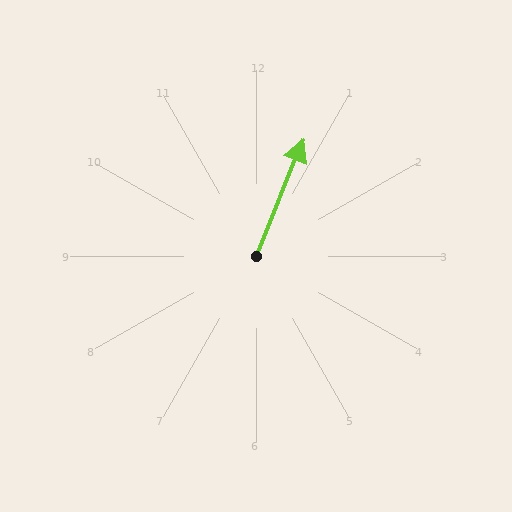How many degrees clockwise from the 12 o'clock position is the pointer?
Approximately 22 degrees.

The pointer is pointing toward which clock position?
Roughly 1 o'clock.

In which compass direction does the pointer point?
North.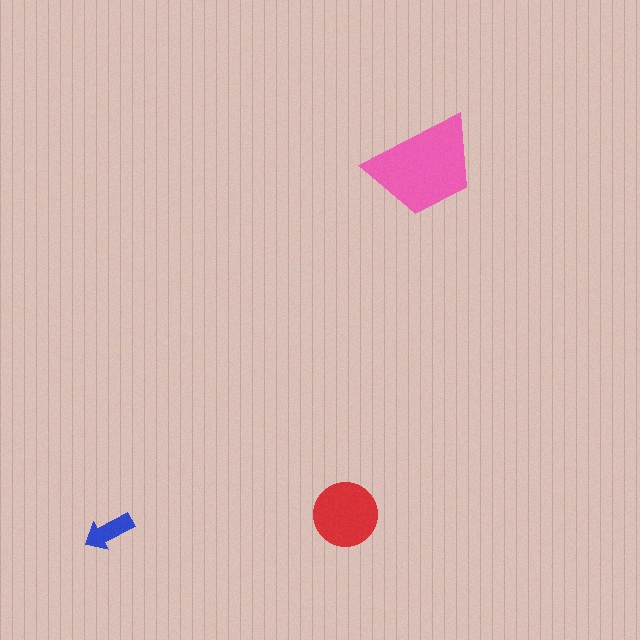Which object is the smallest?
The blue arrow.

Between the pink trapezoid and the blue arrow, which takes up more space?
The pink trapezoid.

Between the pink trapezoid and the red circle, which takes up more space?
The pink trapezoid.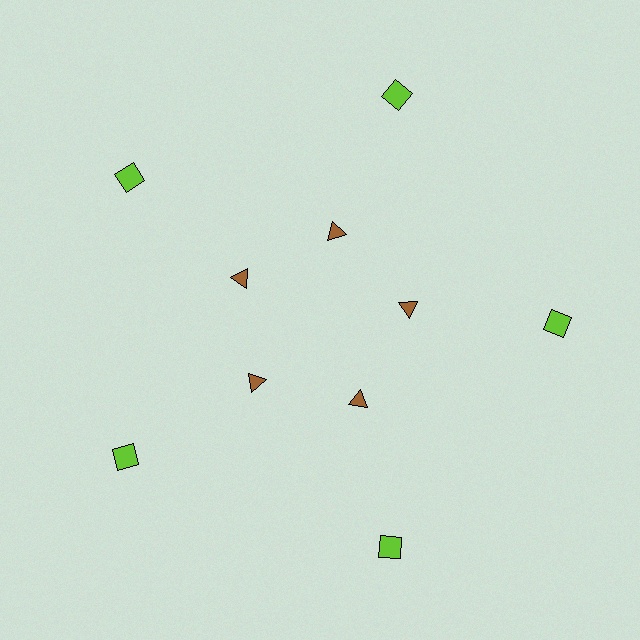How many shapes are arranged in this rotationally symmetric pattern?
There are 10 shapes, arranged in 5 groups of 2.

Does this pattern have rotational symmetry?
Yes, this pattern has 5-fold rotational symmetry. It looks the same after rotating 72 degrees around the center.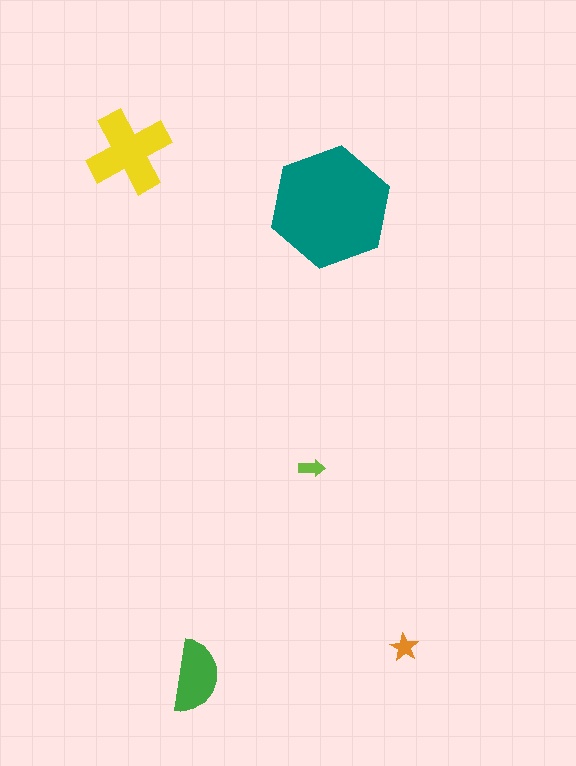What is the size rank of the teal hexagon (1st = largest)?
1st.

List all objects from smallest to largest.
The lime arrow, the orange star, the green semicircle, the yellow cross, the teal hexagon.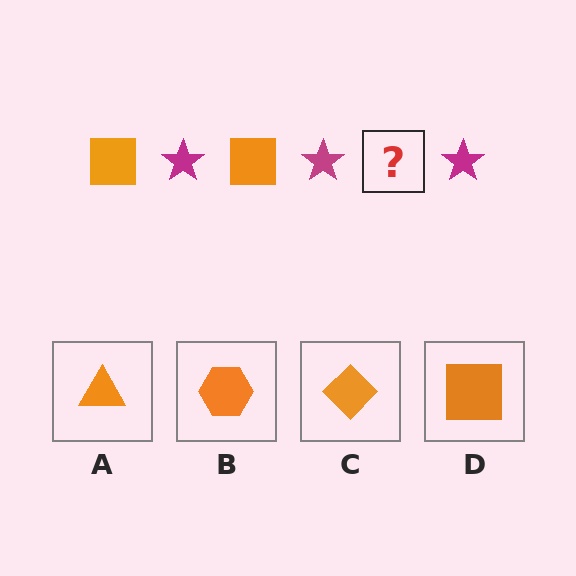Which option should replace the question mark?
Option D.